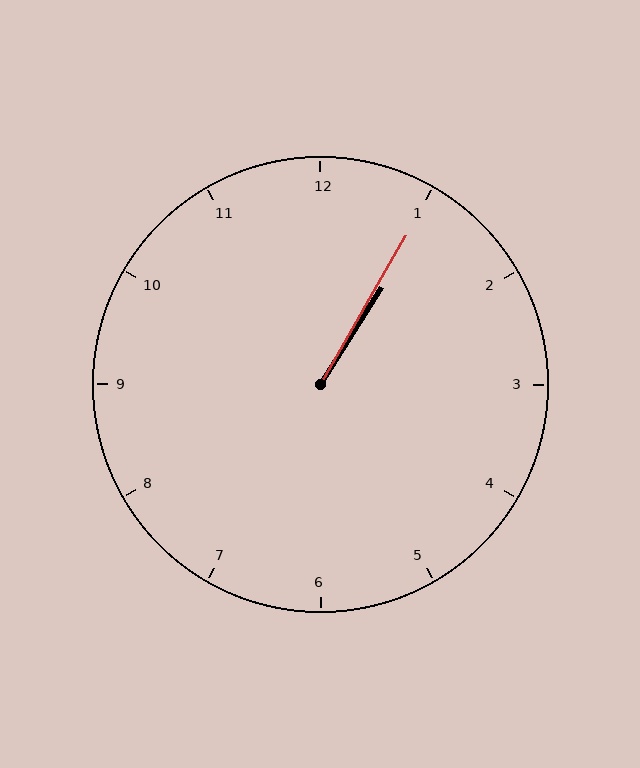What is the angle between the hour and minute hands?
Approximately 2 degrees.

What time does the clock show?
1:05.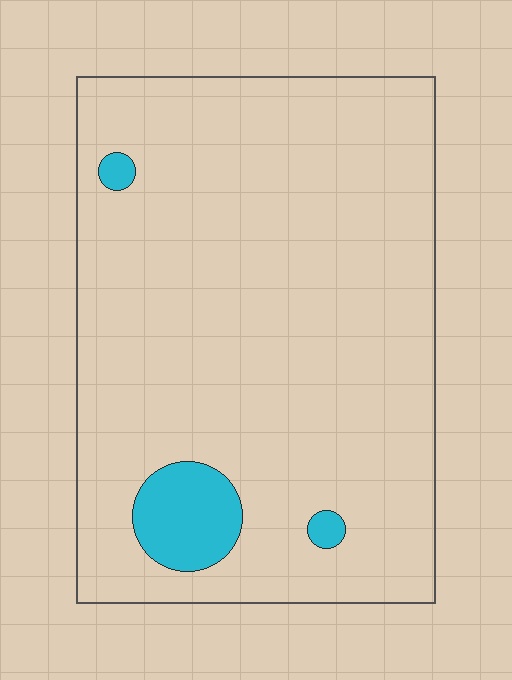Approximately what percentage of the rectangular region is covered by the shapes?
Approximately 5%.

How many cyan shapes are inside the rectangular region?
3.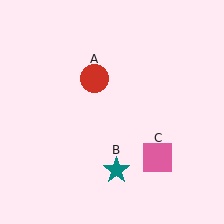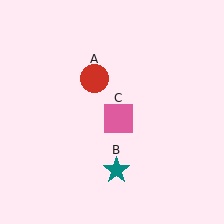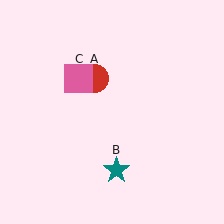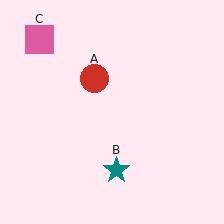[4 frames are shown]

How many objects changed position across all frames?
1 object changed position: pink square (object C).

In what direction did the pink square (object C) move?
The pink square (object C) moved up and to the left.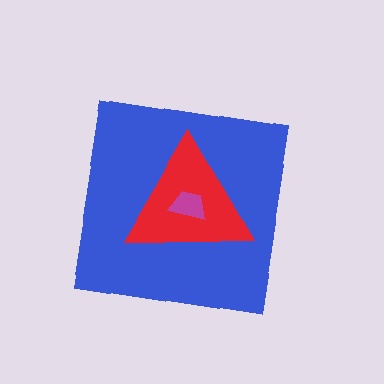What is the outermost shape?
The blue square.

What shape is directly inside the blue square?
The red triangle.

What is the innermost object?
The magenta trapezoid.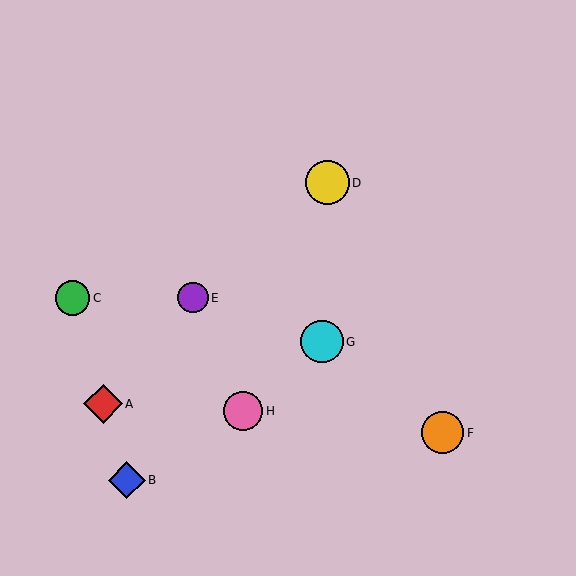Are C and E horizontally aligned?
Yes, both are at y≈298.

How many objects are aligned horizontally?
2 objects (C, E) are aligned horizontally.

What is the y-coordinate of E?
Object E is at y≈298.